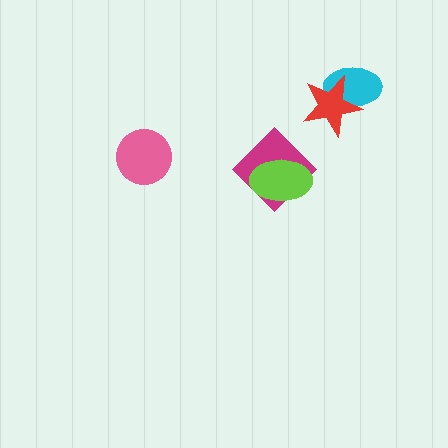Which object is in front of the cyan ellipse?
The red star is in front of the cyan ellipse.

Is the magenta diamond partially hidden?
Yes, it is partially covered by another shape.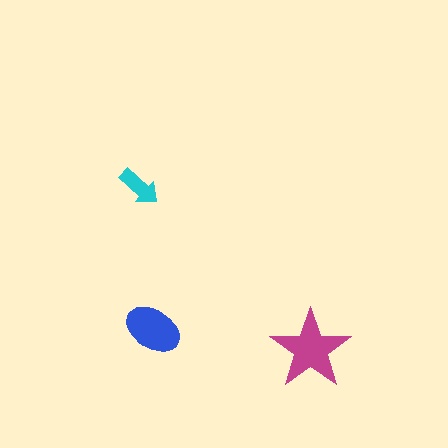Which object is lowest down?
The magenta star is bottommost.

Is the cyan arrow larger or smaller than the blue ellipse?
Smaller.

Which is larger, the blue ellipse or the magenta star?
The magenta star.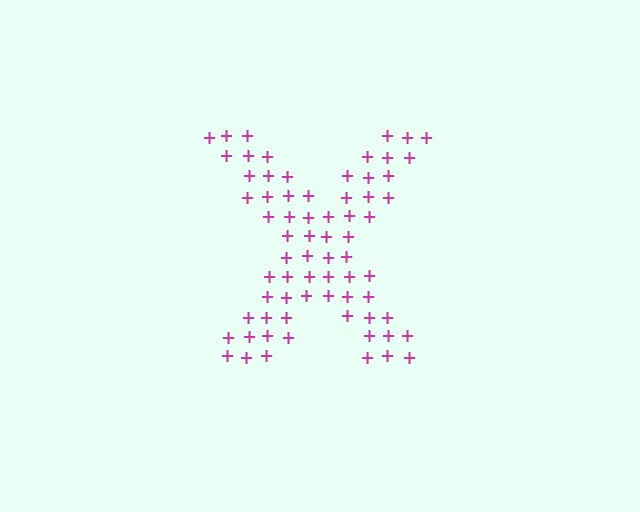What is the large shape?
The large shape is the letter X.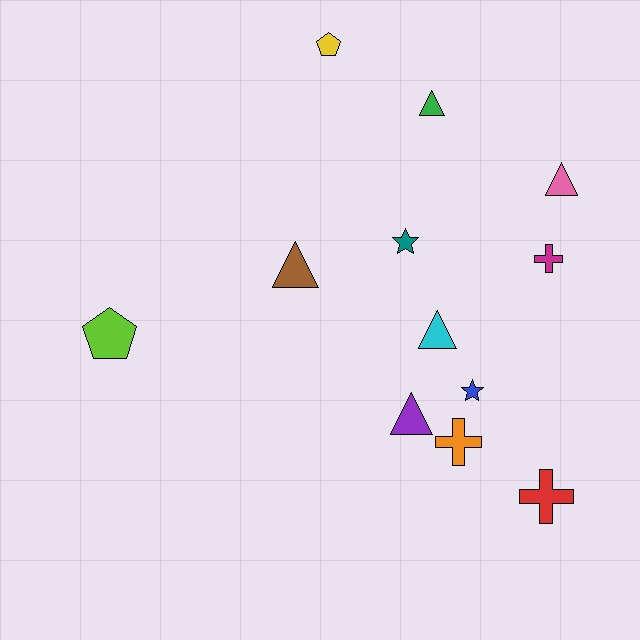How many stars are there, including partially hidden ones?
There are 2 stars.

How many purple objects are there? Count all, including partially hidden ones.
There is 1 purple object.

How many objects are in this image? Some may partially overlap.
There are 12 objects.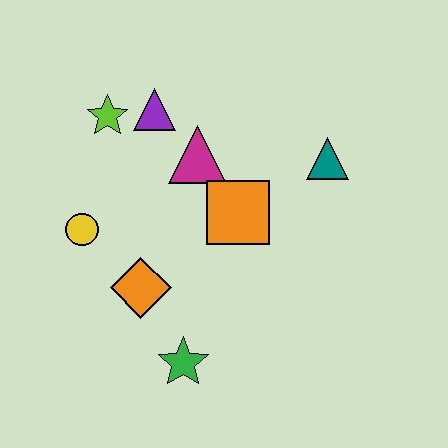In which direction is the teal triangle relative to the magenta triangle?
The teal triangle is to the right of the magenta triangle.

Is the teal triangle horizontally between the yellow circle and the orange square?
No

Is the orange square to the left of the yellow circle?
No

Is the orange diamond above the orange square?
No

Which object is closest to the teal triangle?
The orange square is closest to the teal triangle.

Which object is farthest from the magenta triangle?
The green star is farthest from the magenta triangle.